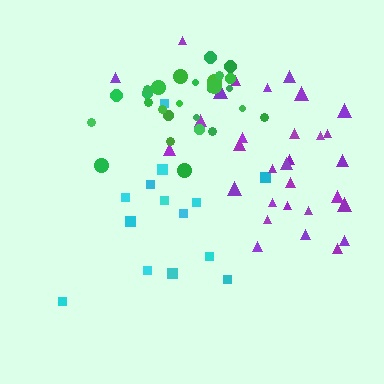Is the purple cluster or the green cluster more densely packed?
Green.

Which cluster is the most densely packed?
Green.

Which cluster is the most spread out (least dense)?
Cyan.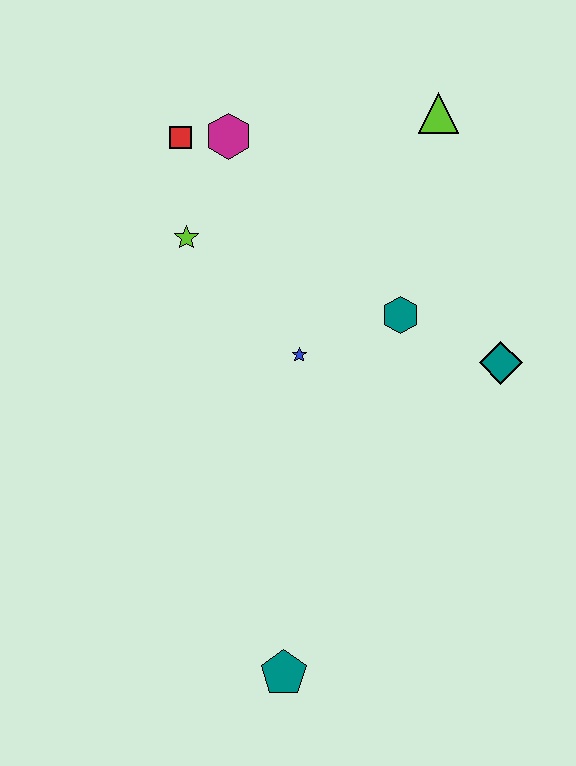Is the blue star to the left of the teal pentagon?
No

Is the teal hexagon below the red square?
Yes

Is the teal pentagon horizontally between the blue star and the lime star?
Yes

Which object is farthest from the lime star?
The teal pentagon is farthest from the lime star.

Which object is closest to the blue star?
The teal hexagon is closest to the blue star.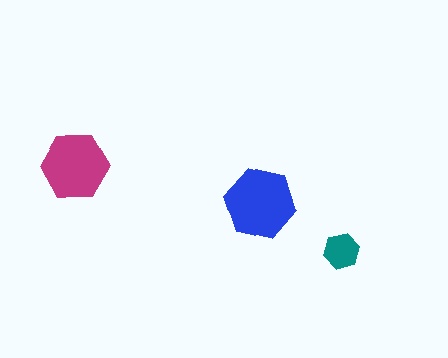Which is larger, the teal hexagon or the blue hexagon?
The blue one.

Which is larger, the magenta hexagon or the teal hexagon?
The magenta one.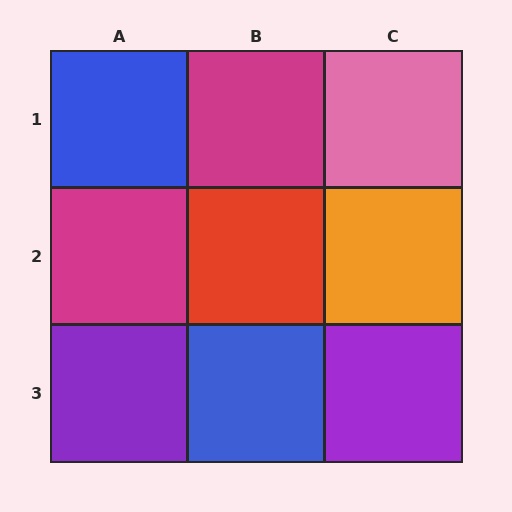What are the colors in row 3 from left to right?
Purple, blue, purple.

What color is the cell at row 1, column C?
Pink.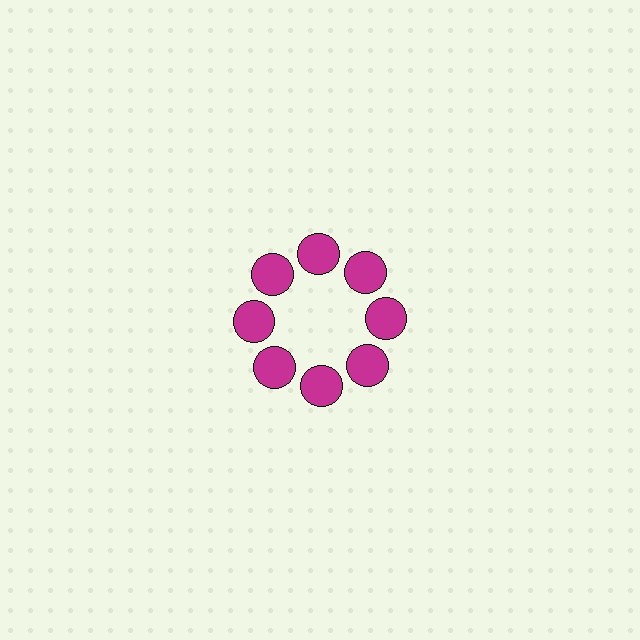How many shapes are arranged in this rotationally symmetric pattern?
There are 8 shapes, arranged in 8 groups of 1.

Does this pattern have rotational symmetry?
Yes, this pattern has 8-fold rotational symmetry. It looks the same after rotating 45 degrees around the center.